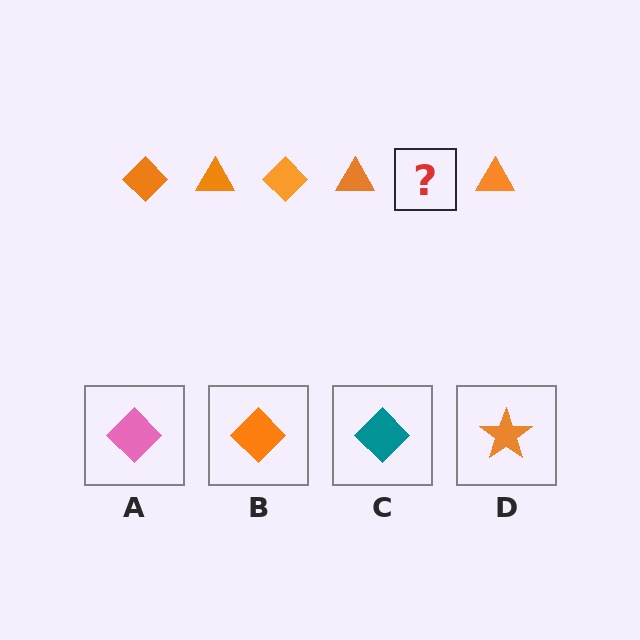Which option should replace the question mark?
Option B.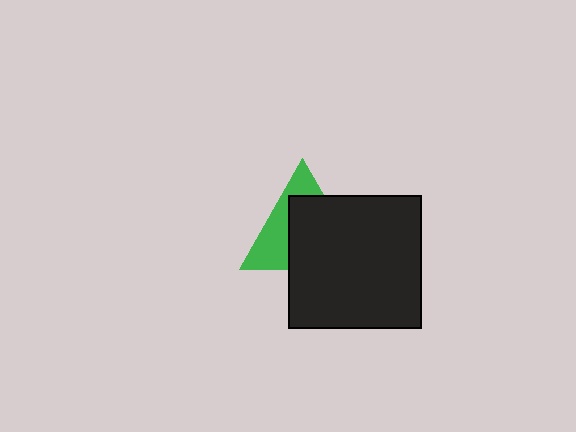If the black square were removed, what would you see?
You would see the complete green triangle.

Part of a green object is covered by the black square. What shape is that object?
It is a triangle.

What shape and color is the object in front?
The object in front is a black square.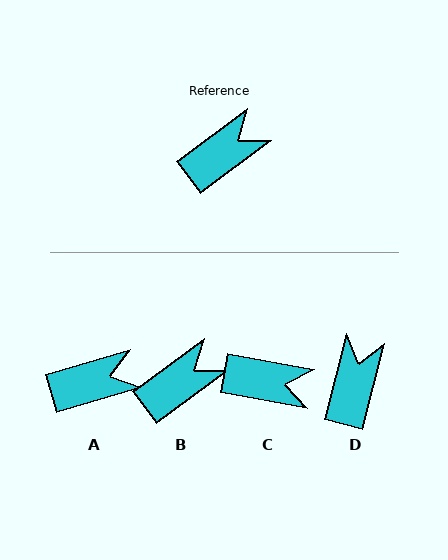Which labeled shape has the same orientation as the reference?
B.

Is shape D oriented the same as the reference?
No, it is off by about 39 degrees.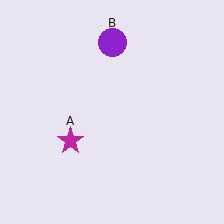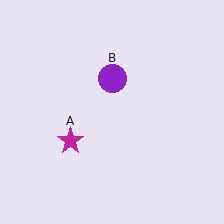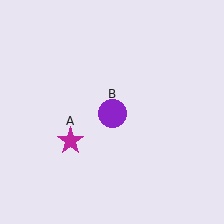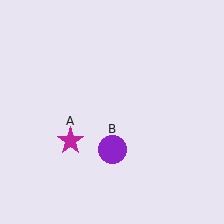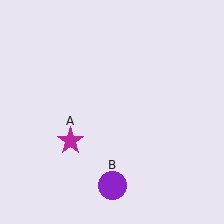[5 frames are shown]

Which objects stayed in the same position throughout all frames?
Magenta star (object A) remained stationary.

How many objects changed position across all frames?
1 object changed position: purple circle (object B).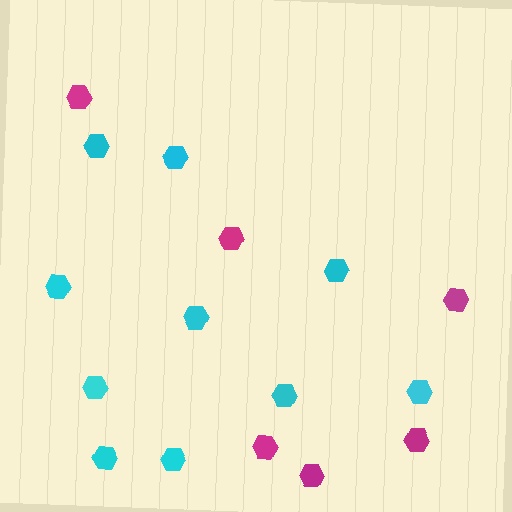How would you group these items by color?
There are 2 groups: one group of magenta hexagons (6) and one group of cyan hexagons (10).